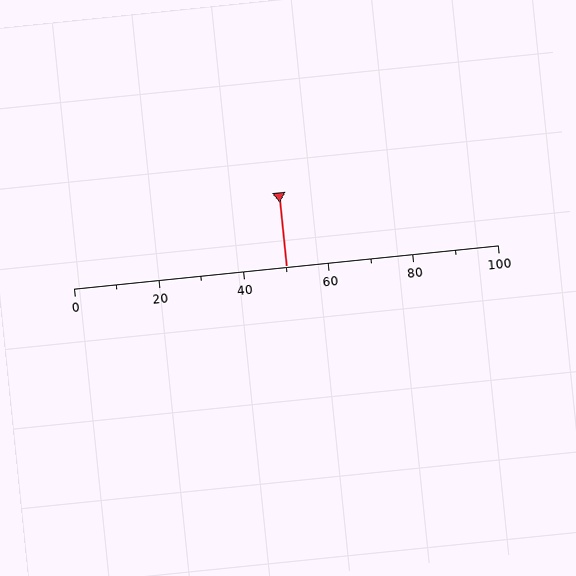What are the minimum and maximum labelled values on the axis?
The axis runs from 0 to 100.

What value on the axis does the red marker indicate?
The marker indicates approximately 50.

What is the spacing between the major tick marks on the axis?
The major ticks are spaced 20 apart.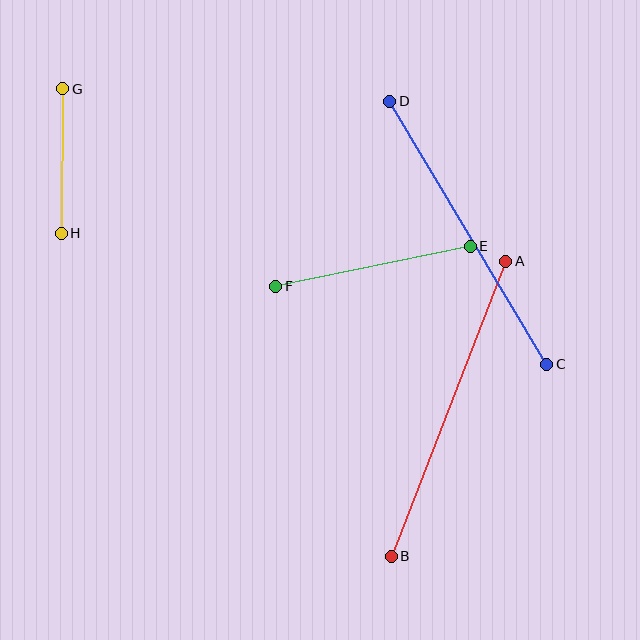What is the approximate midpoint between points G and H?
The midpoint is at approximately (62, 161) pixels.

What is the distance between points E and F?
The distance is approximately 199 pixels.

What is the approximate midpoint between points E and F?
The midpoint is at approximately (373, 266) pixels.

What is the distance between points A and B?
The distance is approximately 316 pixels.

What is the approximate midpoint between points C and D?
The midpoint is at approximately (468, 233) pixels.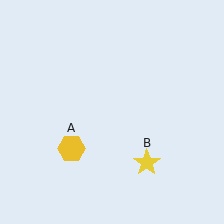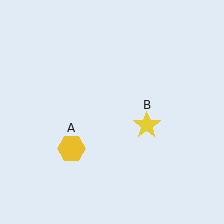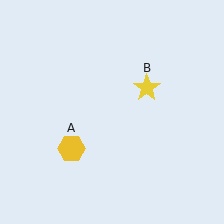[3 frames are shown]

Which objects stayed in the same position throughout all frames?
Yellow hexagon (object A) remained stationary.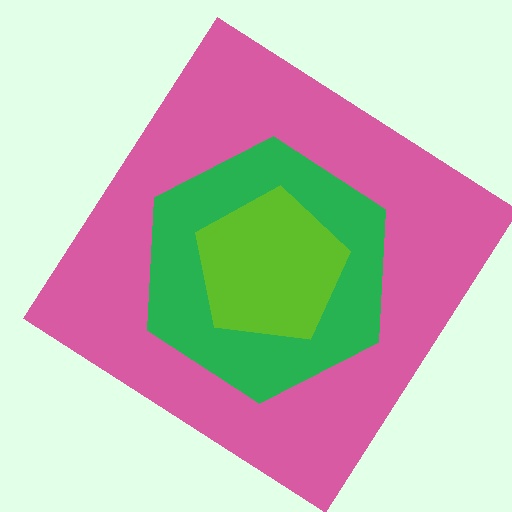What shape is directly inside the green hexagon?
The lime pentagon.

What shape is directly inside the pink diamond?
The green hexagon.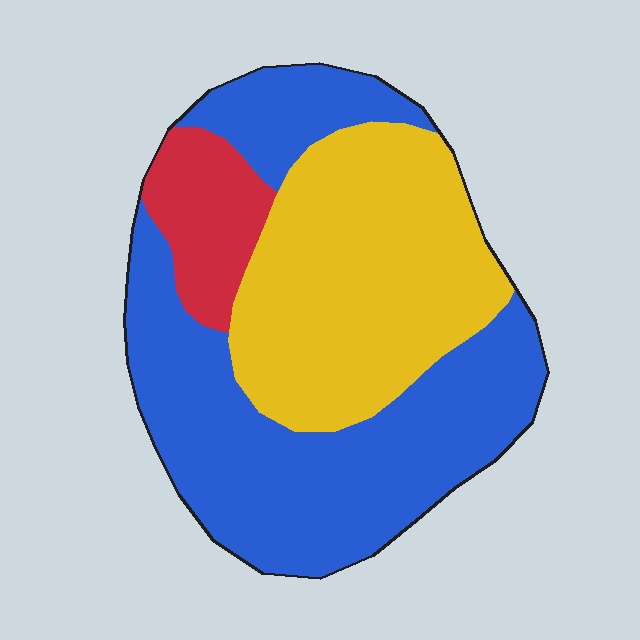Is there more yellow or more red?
Yellow.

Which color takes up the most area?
Blue, at roughly 50%.